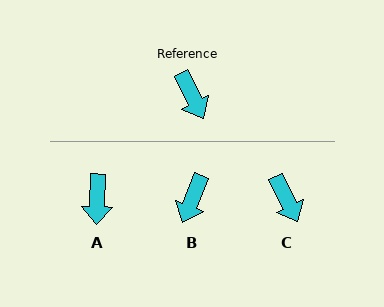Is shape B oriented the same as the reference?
No, it is off by about 48 degrees.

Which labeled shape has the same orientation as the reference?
C.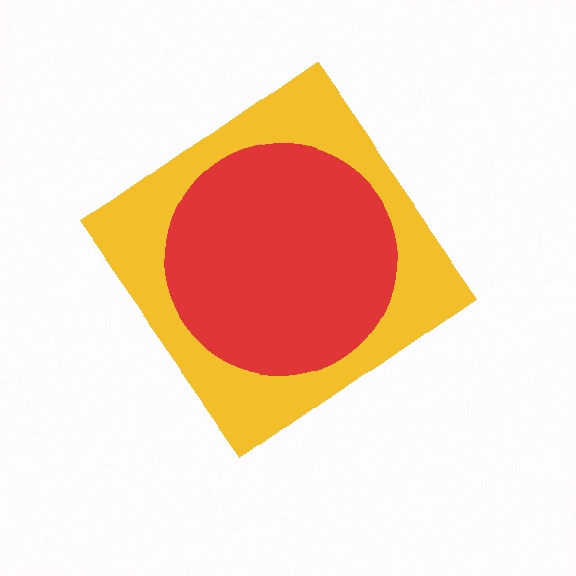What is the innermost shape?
The red circle.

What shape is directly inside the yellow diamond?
The red circle.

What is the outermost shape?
The yellow diamond.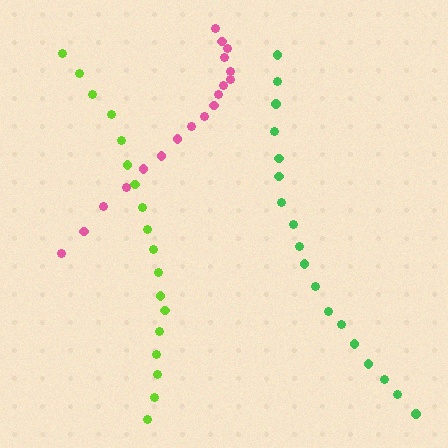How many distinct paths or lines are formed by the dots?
There are 3 distinct paths.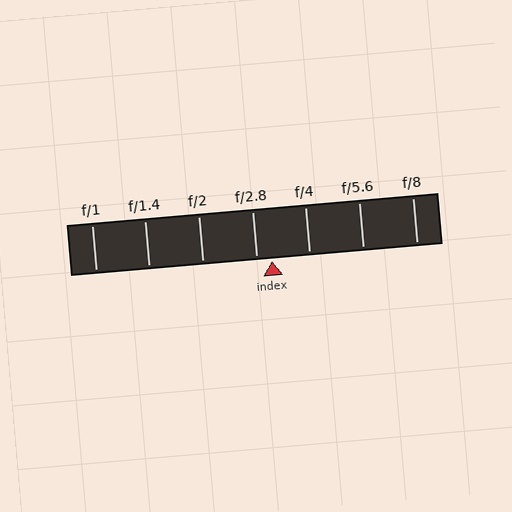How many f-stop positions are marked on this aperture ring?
There are 7 f-stop positions marked.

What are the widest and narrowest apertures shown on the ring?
The widest aperture shown is f/1 and the narrowest is f/8.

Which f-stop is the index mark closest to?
The index mark is closest to f/2.8.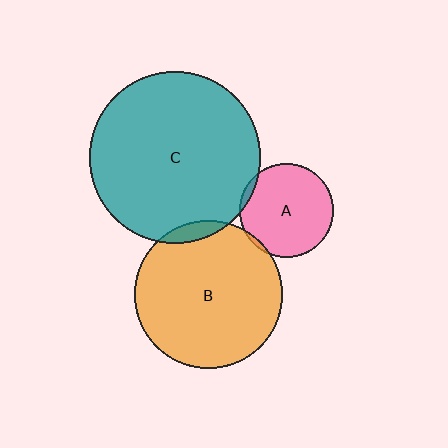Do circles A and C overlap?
Yes.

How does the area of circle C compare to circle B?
Approximately 1.3 times.